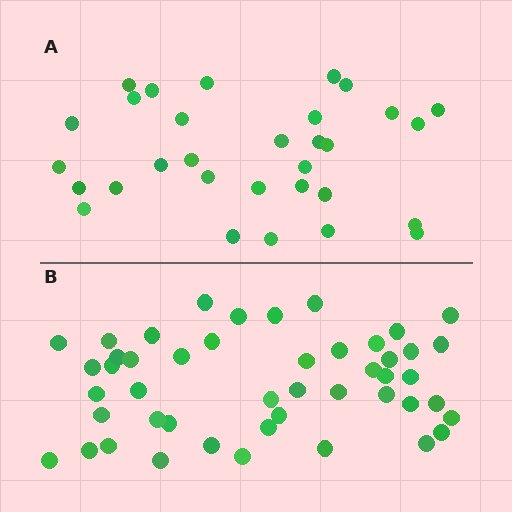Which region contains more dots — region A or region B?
Region B (the bottom region) has more dots.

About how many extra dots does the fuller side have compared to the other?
Region B has approximately 15 more dots than region A.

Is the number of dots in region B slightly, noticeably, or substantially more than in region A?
Region B has substantially more. The ratio is roughly 1.5 to 1.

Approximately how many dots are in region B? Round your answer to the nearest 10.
About 50 dots. (The exact count is 47, which rounds to 50.)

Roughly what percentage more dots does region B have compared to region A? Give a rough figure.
About 50% more.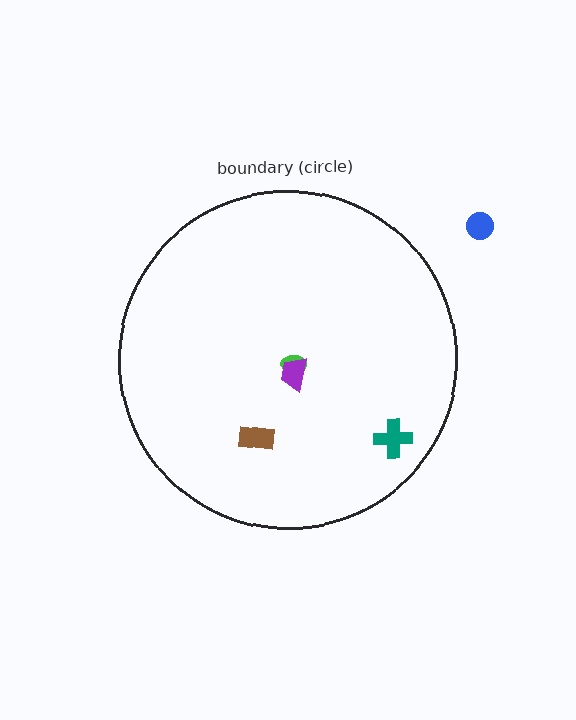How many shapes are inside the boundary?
4 inside, 1 outside.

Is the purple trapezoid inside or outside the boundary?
Inside.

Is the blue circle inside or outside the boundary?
Outside.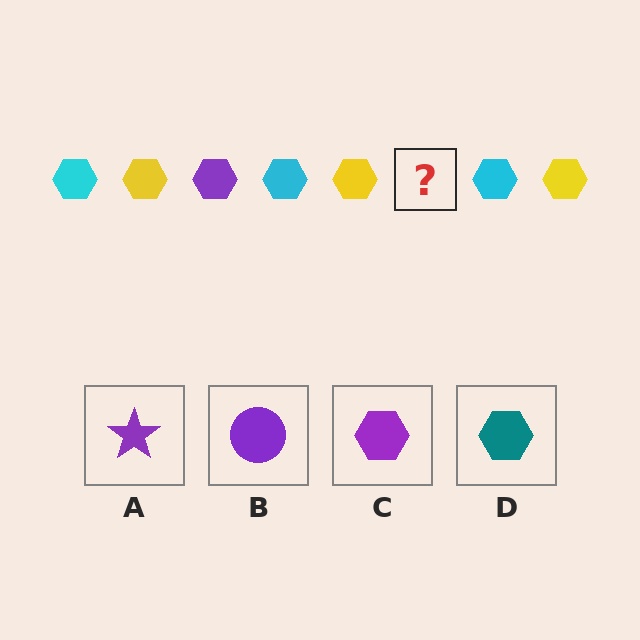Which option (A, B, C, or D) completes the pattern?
C.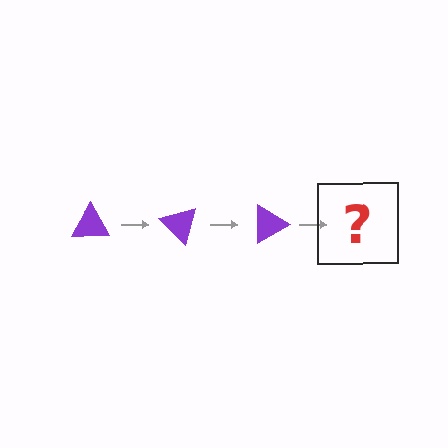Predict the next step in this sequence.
The next step is a purple triangle rotated 135 degrees.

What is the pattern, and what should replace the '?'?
The pattern is that the triangle rotates 45 degrees each step. The '?' should be a purple triangle rotated 135 degrees.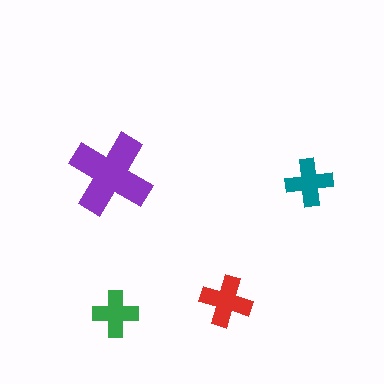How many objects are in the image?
There are 4 objects in the image.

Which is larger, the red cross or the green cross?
The red one.